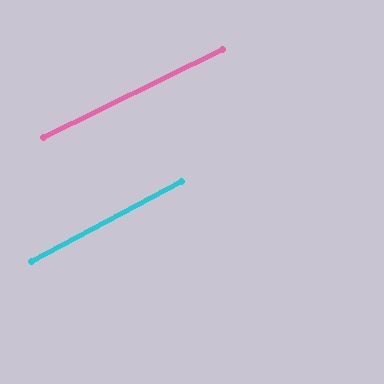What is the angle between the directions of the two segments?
Approximately 2 degrees.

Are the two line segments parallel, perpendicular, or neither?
Parallel — their directions differ by only 1.8°.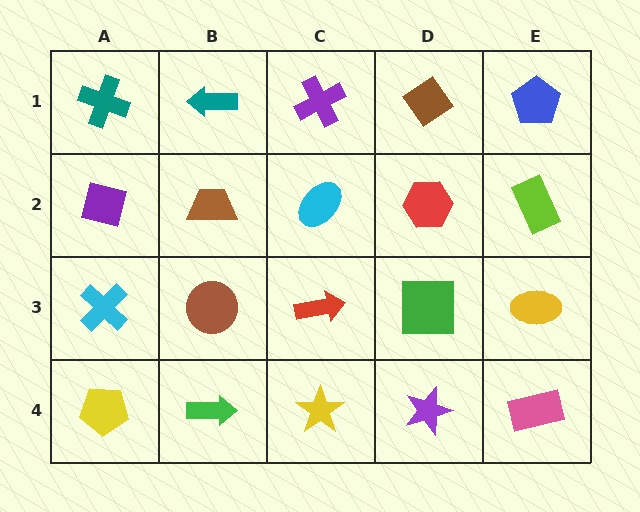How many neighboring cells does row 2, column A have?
3.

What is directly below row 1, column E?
A lime rectangle.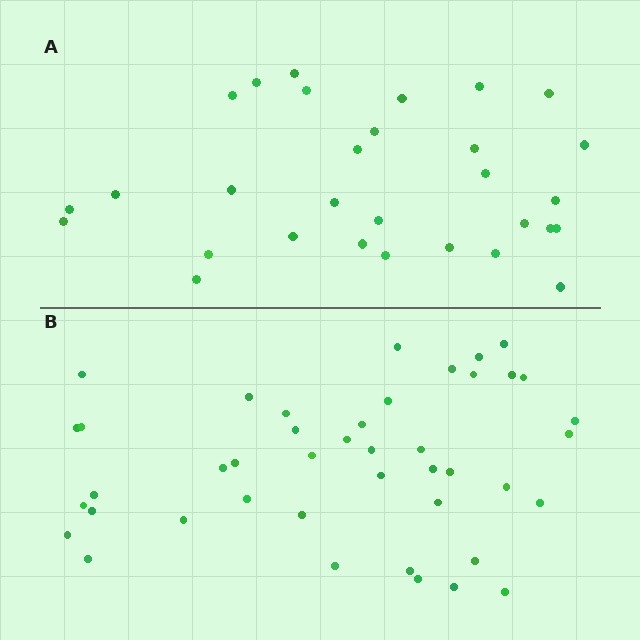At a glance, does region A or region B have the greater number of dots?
Region B (the bottom region) has more dots.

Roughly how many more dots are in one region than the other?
Region B has approximately 15 more dots than region A.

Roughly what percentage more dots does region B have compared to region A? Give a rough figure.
About 45% more.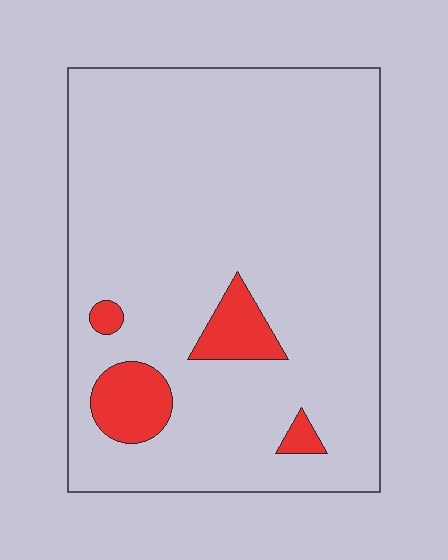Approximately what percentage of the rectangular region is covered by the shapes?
Approximately 10%.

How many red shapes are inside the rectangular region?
4.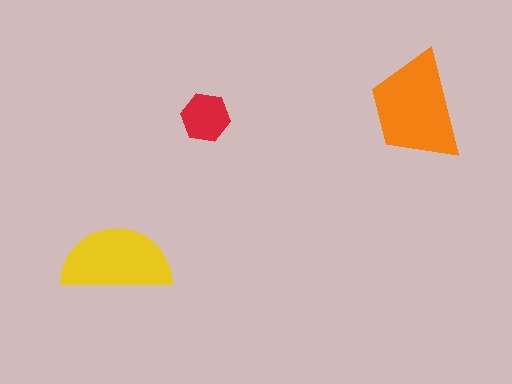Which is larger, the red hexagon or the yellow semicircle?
The yellow semicircle.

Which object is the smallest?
The red hexagon.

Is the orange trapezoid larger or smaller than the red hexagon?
Larger.